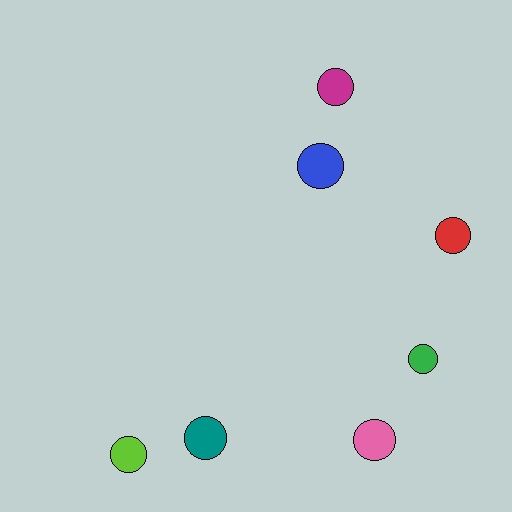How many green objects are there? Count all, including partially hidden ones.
There is 1 green object.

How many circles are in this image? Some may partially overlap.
There are 7 circles.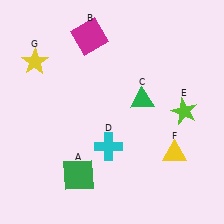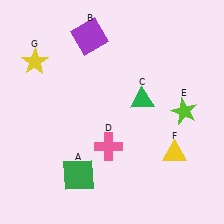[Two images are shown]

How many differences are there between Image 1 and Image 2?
There are 2 differences between the two images.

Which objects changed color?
B changed from magenta to purple. D changed from cyan to pink.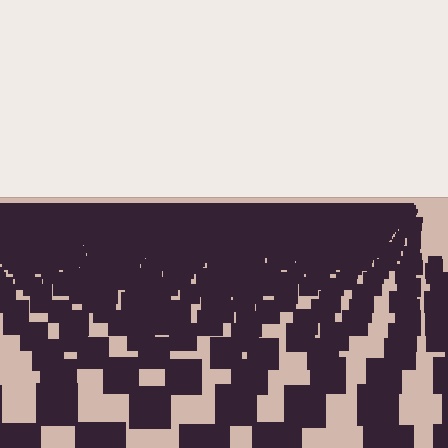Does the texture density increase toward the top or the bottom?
Density increases toward the top.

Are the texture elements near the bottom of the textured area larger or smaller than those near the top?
Larger. Near the bottom, elements are closer to the viewer and appear at a bigger on-screen size.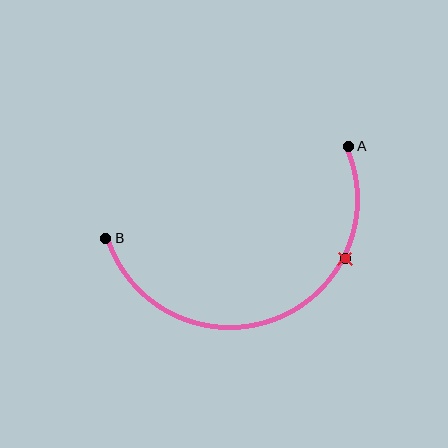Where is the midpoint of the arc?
The arc midpoint is the point on the curve farthest from the straight line joining A and B. It sits below that line.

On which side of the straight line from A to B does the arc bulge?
The arc bulges below the straight line connecting A and B.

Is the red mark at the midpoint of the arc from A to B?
No. The red mark lies on the arc but is closer to endpoint A. The arc midpoint would be at the point on the curve equidistant along the arc from both A and B.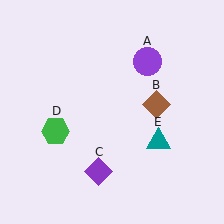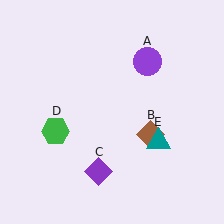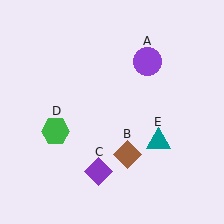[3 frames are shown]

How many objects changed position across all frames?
1 object changed position: brown diamond (object B).